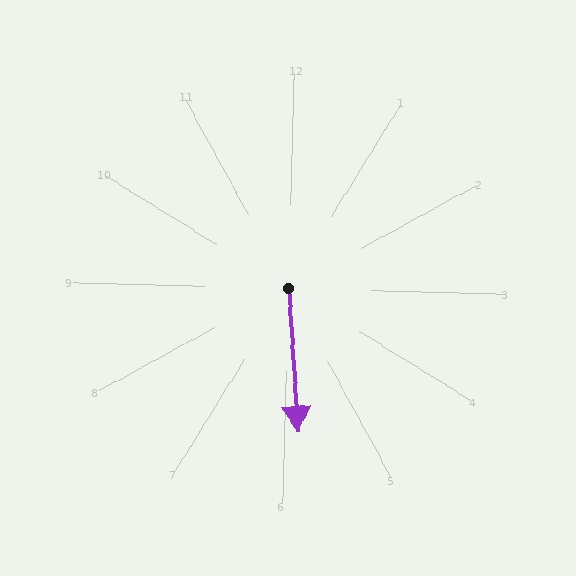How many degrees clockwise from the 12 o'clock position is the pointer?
Approximately 175 degrees.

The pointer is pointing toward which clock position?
Roughly 6 o'clock.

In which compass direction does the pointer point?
South.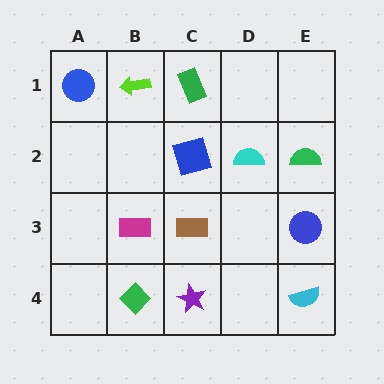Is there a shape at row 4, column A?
No, that cell is empty.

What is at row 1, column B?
A lime arrow.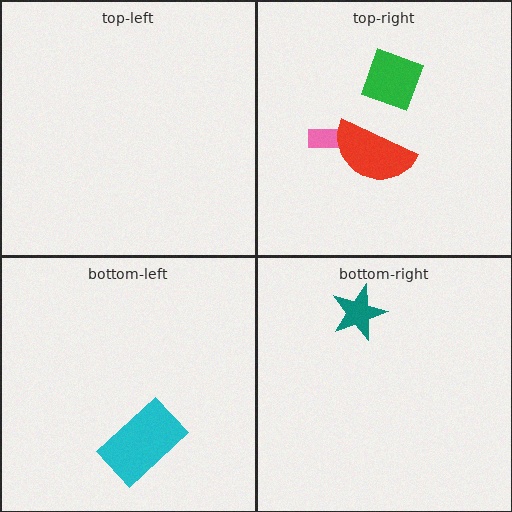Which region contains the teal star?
The bottom-right region.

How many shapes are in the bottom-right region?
1.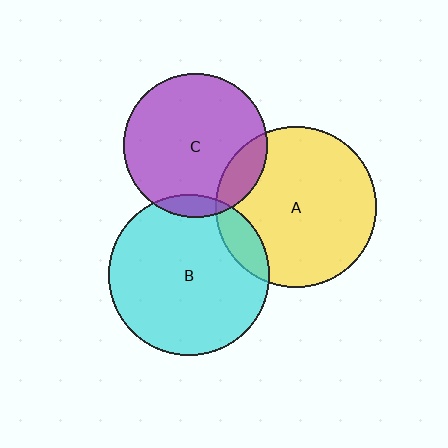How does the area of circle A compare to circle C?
Approximately 1.3 times.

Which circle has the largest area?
Circle B (cyan).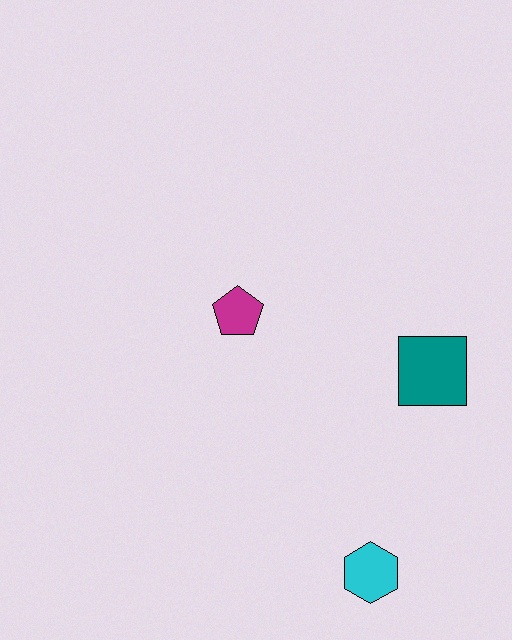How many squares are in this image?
There is 1 square.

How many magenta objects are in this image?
There is 1 magenta object.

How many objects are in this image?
There are 3 objects.